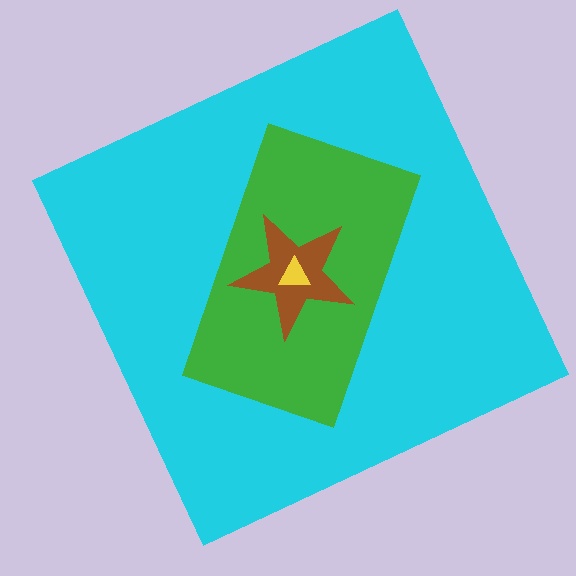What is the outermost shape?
The cyan square.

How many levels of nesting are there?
4.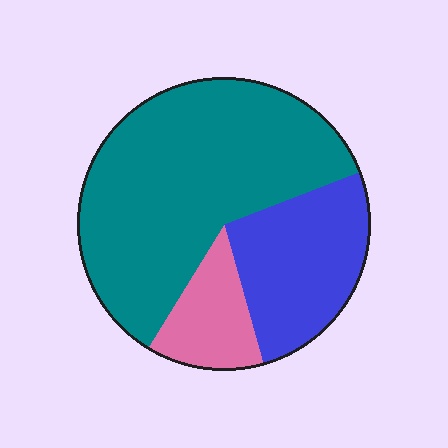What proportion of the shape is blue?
Blue covers 26% of the shape.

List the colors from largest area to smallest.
From largest to smallest: teal, blue, pink.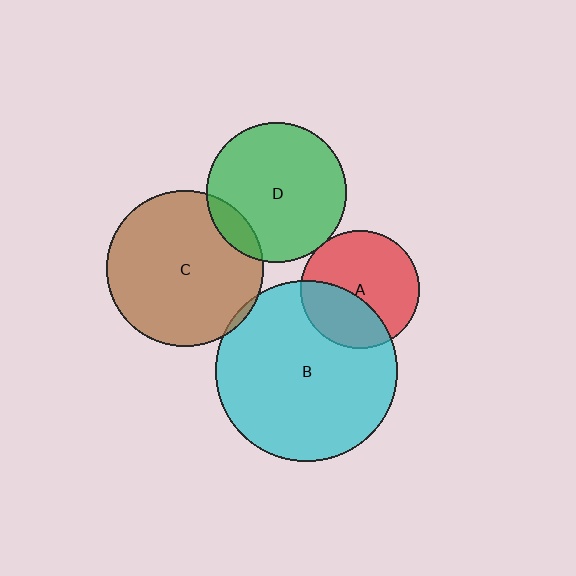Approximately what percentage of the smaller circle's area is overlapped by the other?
Approximately 5%.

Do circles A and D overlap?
Yes.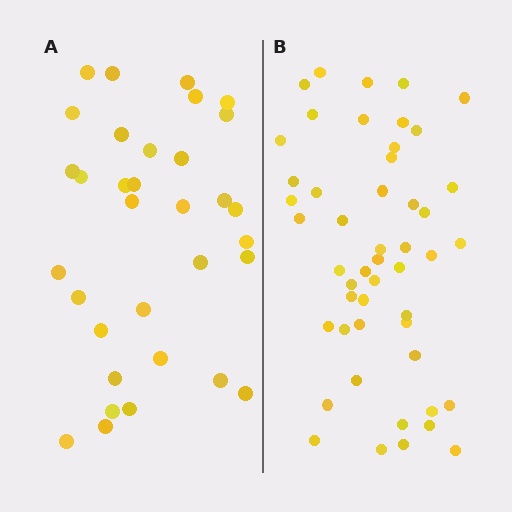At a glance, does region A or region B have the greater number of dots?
Region B (the right region) has more dots.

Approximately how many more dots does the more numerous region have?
Region B has approximately 15 more dots than region A.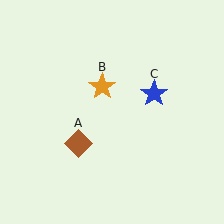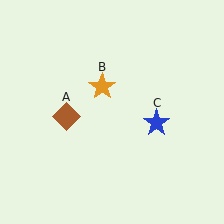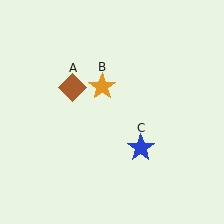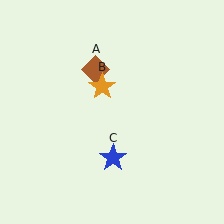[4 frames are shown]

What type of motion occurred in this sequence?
The brown diamond (object A), blue star (object C) rotated clockwise around the center of the scene.